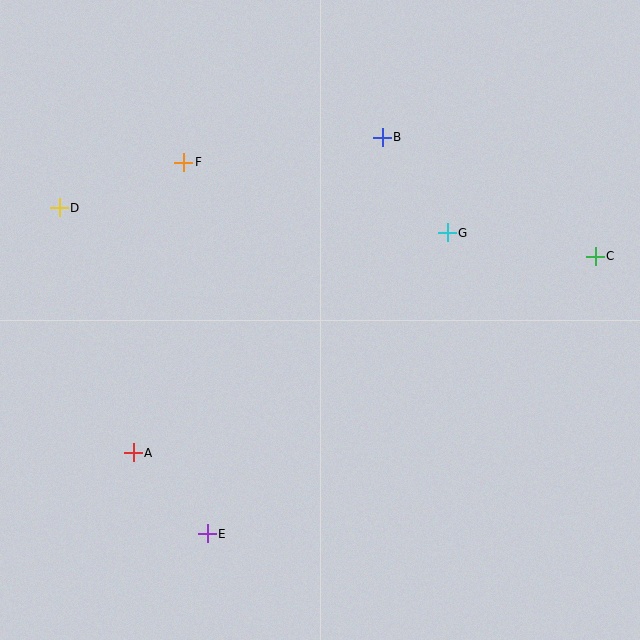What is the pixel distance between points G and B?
The distance between G and B is 116 pixels.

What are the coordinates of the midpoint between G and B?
The midpoint between G and B is at (415, 185).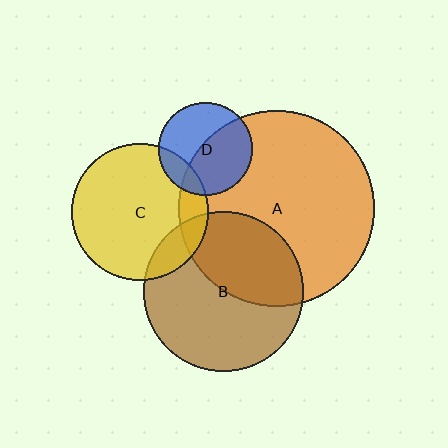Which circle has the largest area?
Circle A (orange).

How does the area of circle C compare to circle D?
Approximately 2.2 times.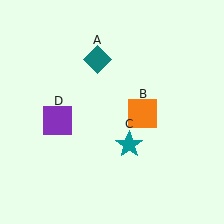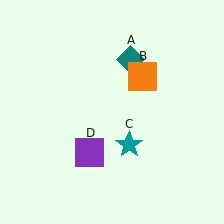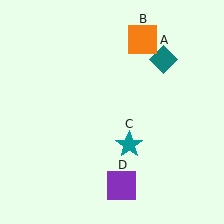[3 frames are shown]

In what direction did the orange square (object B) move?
The orange square (object B) moved up.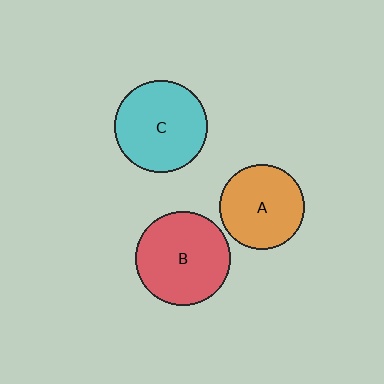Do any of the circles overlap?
No, none of the circles overlap.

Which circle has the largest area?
Circle B (red).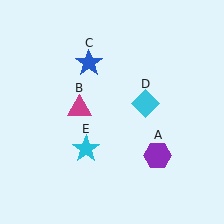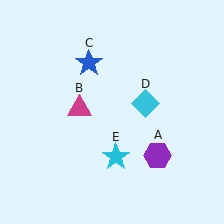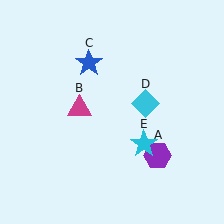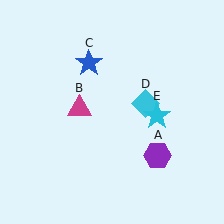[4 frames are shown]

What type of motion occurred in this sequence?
The cyan star (object E) rotated counterclockwise around the center of the scene.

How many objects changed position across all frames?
1 object changed position: cyan star (object E).